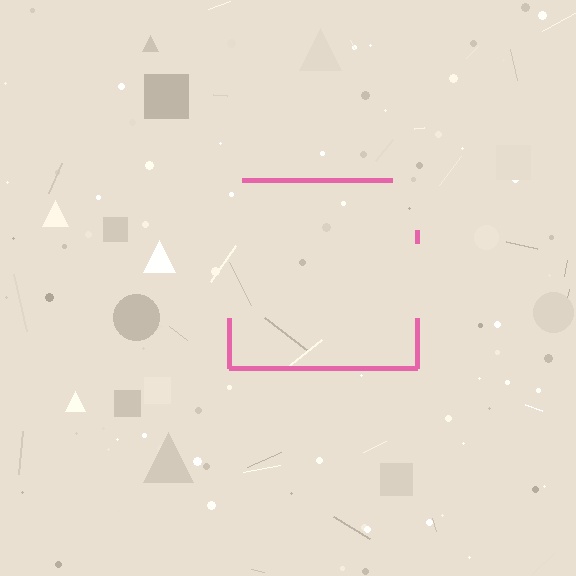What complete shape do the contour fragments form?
The contour fragments form a square.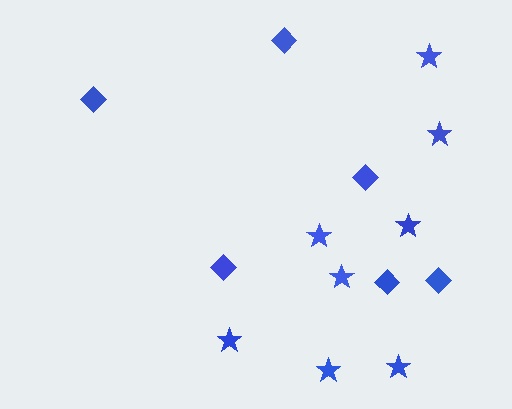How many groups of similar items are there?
There are 2 groups: one group of stars (8) and one group of diamonds (6).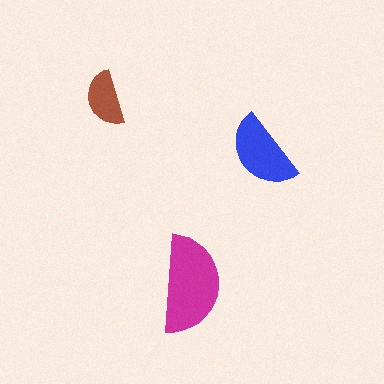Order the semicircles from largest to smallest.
the magenta one, the blue one, the brown one.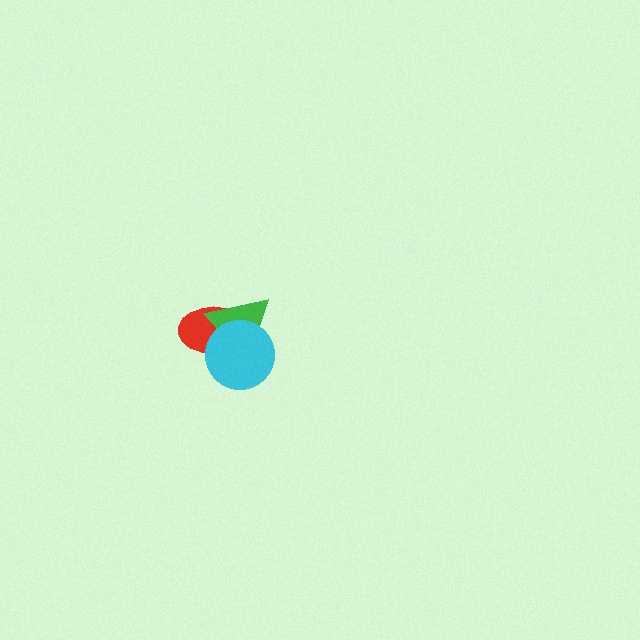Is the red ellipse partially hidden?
Yes, it is partially covered by another shape.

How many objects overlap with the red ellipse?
2 objects overlap with the red ellipse.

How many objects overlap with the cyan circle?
2 objects overlap with the cyan circle.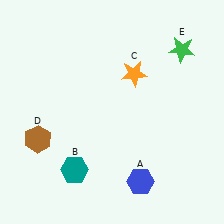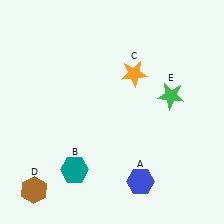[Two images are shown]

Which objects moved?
The objects that moved are: the brown hexagon (D), the green star (E).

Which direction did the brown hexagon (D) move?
The brown hexagon (D) moved down.